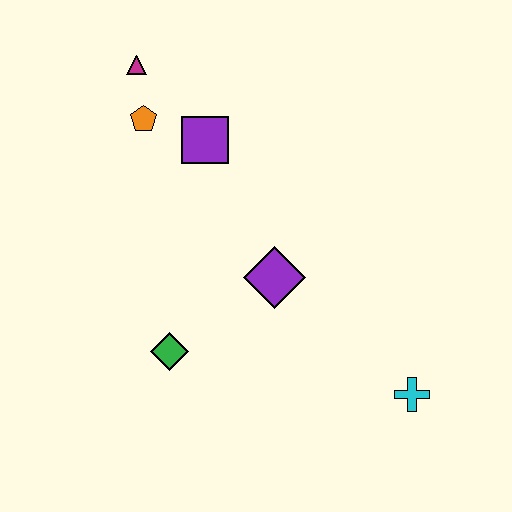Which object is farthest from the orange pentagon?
The cyan cross is farthest from the orange pentagon.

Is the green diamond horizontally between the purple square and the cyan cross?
No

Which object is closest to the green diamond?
The purple diamond is closest to the green diamond.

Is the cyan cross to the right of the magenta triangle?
Yes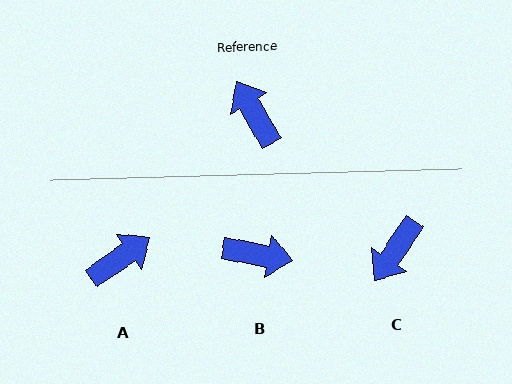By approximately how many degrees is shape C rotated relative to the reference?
Approximately 117 degrees counter-clockwise.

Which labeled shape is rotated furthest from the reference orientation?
B, about 130 degrees away.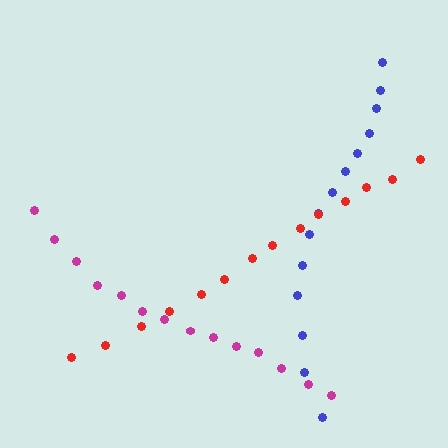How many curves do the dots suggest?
There are 3 distinct paths.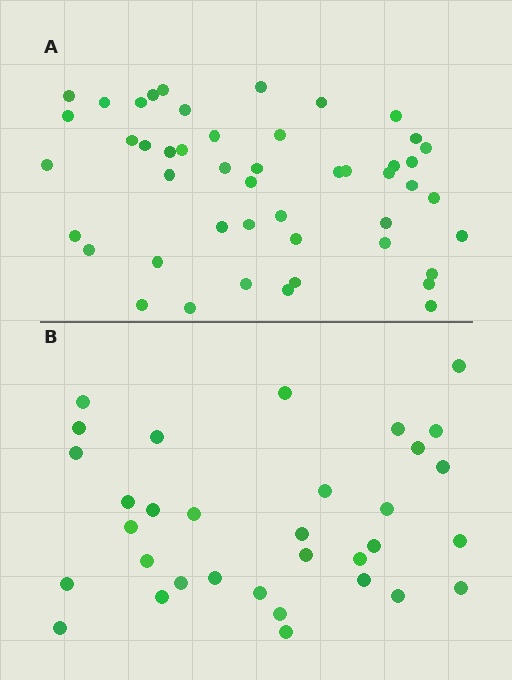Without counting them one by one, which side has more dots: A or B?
Region A (the top region) has more dots.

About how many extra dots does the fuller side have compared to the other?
Region A has approximately 15 more dots than region B.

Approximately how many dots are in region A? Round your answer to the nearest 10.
About 50 dots. (The exact count is 48, which rounds to 50.)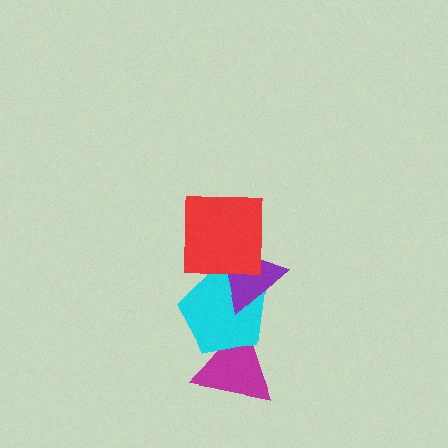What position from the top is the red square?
The red square is 1st from the top.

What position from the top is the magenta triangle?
The magenta triangle is 4th from the top.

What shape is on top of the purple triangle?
The red square is on top of the purple triangle.